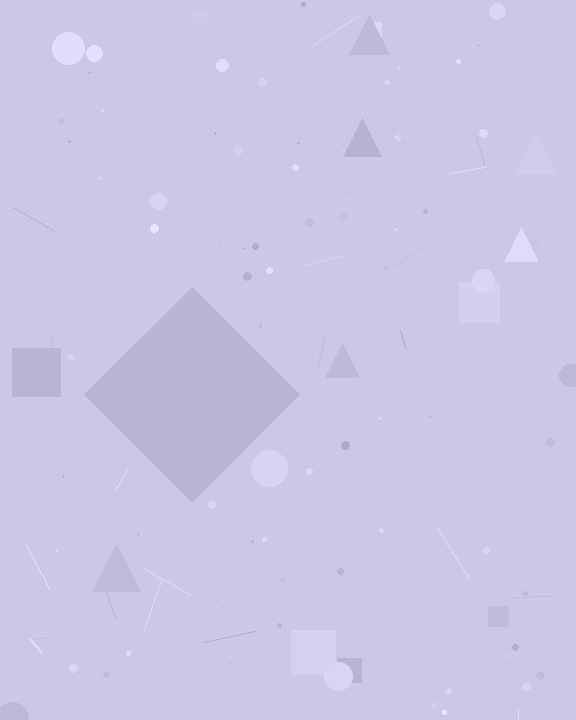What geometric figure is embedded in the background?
A diamond is embedded in the background.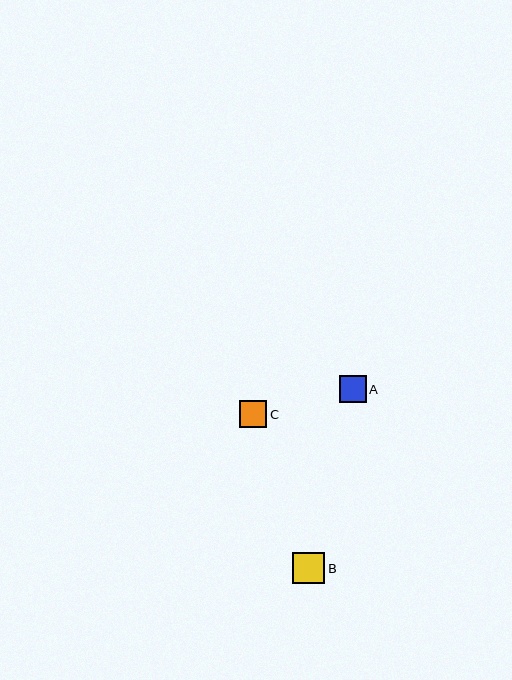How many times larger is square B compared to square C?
Square B is approximately 1.2 times the size of square C.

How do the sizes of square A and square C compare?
Square A and square C are approximately the same size.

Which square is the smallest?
Square C is the smallest with a size of approximately 27 pixels.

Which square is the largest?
Square B is the largest with a size of approximately 32 pixels.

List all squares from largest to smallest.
From largest to smallest: B, A, C.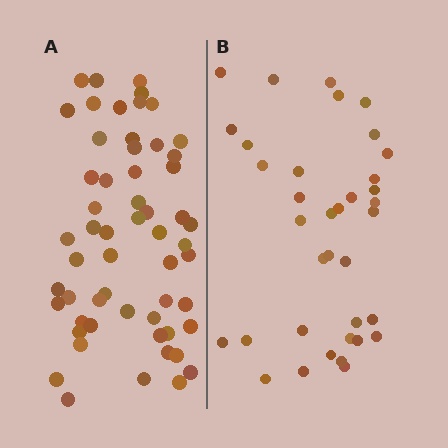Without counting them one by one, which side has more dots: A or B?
Region A (the left region) has more dots.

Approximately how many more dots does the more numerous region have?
Region A has approximately 20 more dots than region B.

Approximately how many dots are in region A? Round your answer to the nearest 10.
About 60 dots. (The exact count is 57, which rounds to 60.)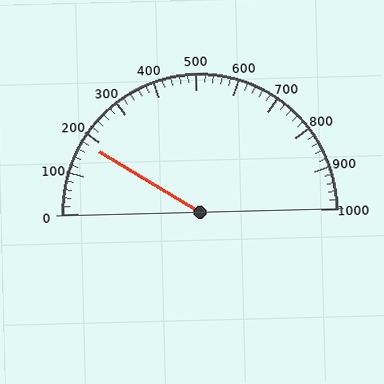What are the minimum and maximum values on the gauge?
The gauge ranges from 0 to 1000.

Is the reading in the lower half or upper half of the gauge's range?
The reading is in the lower half of the range (0 to 1000).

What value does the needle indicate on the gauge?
The needle indicates approximately 180.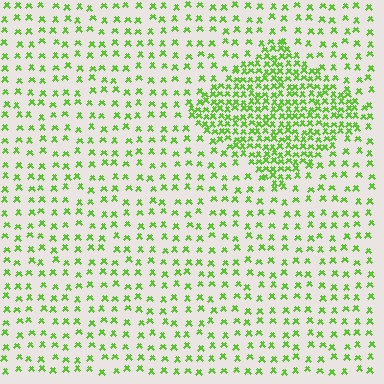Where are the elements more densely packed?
The elements are more densely packed inside the diamond boundary.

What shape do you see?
I see a diamond.